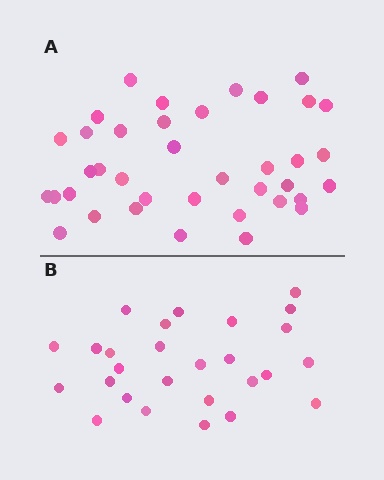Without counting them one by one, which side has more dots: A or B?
Region A (the top region) has more dots.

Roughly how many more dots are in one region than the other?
Region A has roughly 12 or so more dots than region B.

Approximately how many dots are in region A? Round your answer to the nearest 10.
About 40 dots. (The exact count is 38, which rounds to 40.)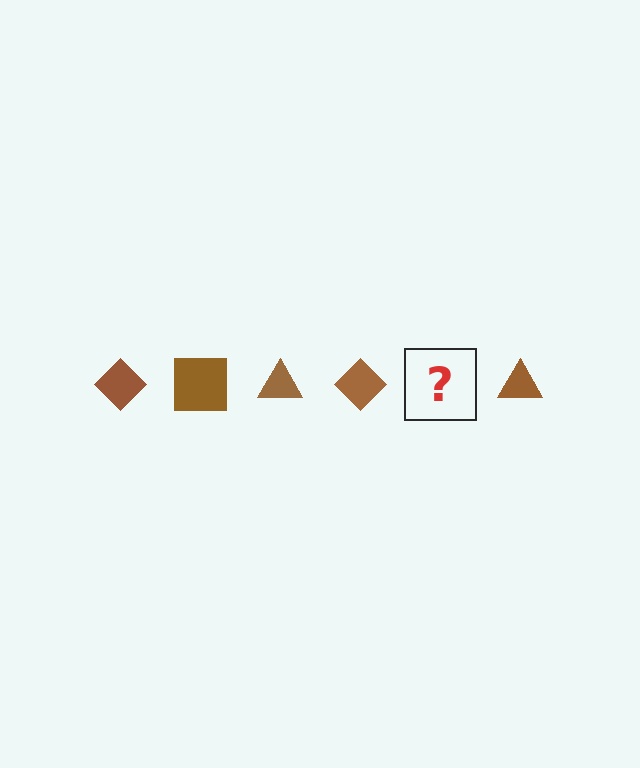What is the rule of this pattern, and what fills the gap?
The rule is that the pattern cycles through diamond, square, triangle shapes in brown. The gap should be filled with a brown square.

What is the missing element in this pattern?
The missing element is a brown square.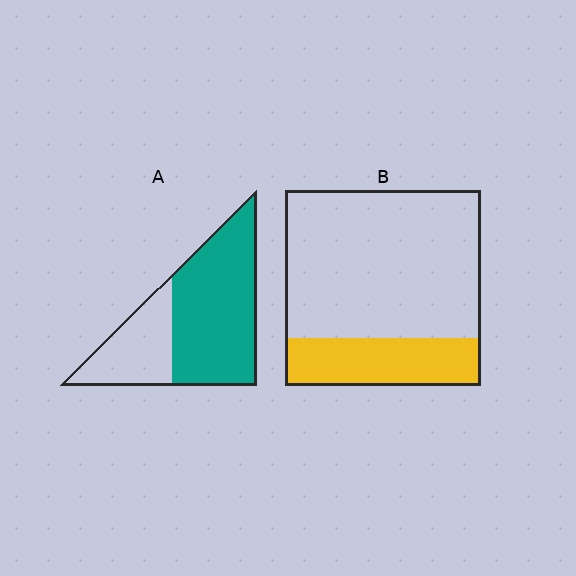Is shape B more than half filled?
No.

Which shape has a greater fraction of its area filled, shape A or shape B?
Shape A.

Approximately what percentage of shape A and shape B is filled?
A is approximately 65% and B is approximately 25%.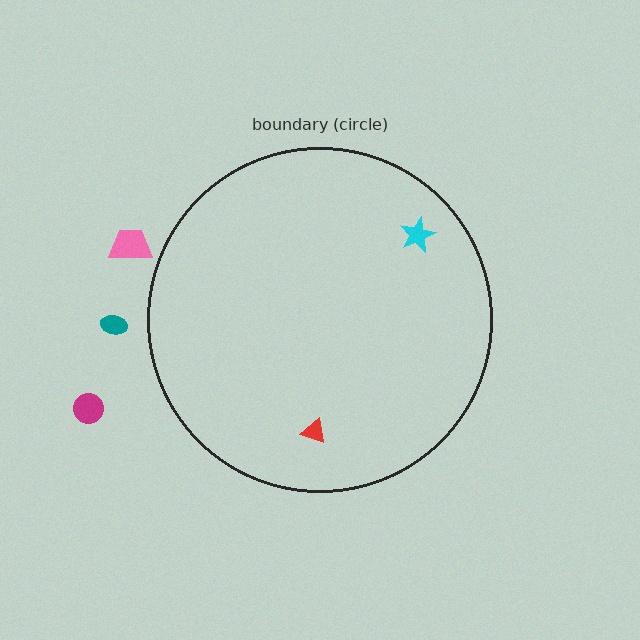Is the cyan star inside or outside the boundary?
Inside.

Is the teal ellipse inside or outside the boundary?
Outside.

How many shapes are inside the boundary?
2 inside, 3 outside.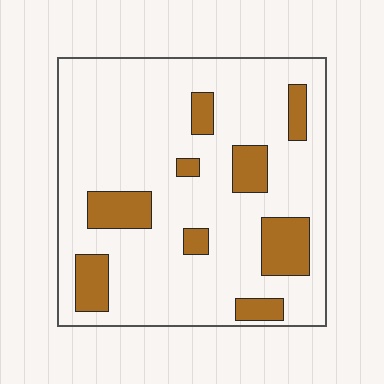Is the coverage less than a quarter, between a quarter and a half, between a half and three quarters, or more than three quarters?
Less than a quarter.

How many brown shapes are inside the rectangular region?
9.